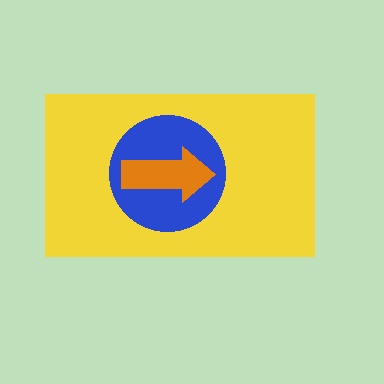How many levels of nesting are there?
3.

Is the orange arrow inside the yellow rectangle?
Yes.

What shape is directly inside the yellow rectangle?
The blue circle.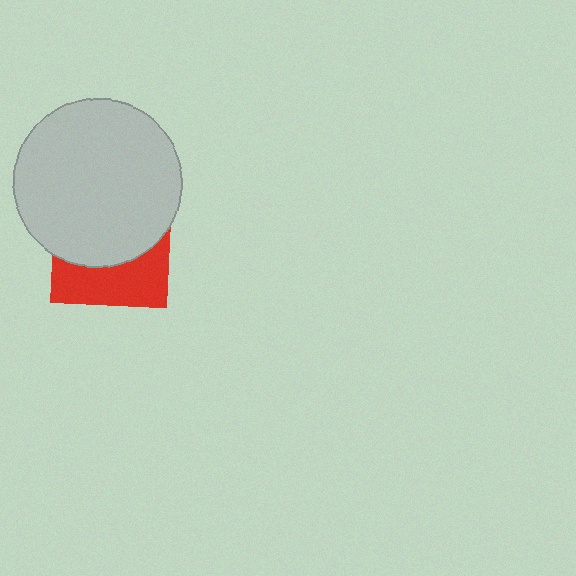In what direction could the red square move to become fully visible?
The red square could move down. That would shift it out from behind the light gray circle entirely.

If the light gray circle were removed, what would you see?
You would see the complete red square.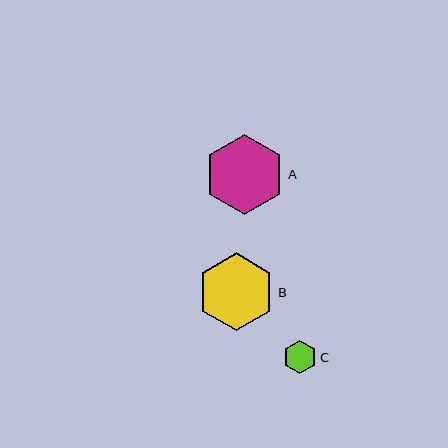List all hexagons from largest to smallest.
From largest to smallest: A, B, C.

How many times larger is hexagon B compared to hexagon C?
Hexagon B is approximately 2.3 times the size of hexagon C.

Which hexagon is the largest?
Hexagon A is the largest with a size of approximately 81 pixels.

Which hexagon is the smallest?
Hexagon C is the smallest with a size of approximately 34 pixels.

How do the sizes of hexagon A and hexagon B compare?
Hexagon A and hexagon B are approximately the same size.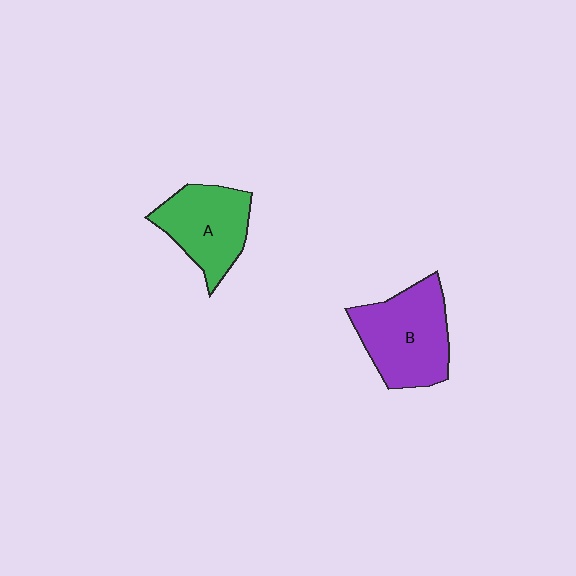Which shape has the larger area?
Shape B (purple).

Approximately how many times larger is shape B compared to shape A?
Approximately 1.2 times.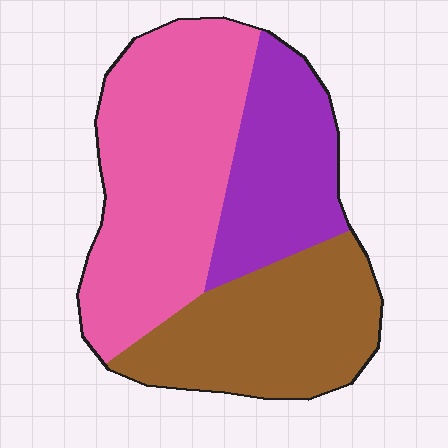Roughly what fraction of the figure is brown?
Brown takes up about one third (1/3) of the figure.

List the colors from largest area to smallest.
From largest to smallest: pink, brown, purple.